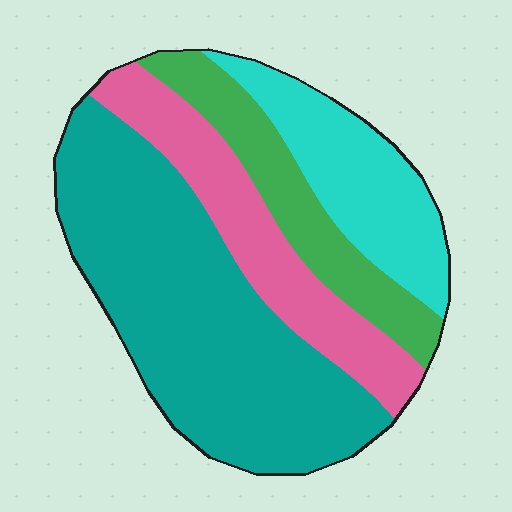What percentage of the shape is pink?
Pink covers around 20% of the shape.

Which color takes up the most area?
Teal, at roughly 45%.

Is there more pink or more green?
Pink.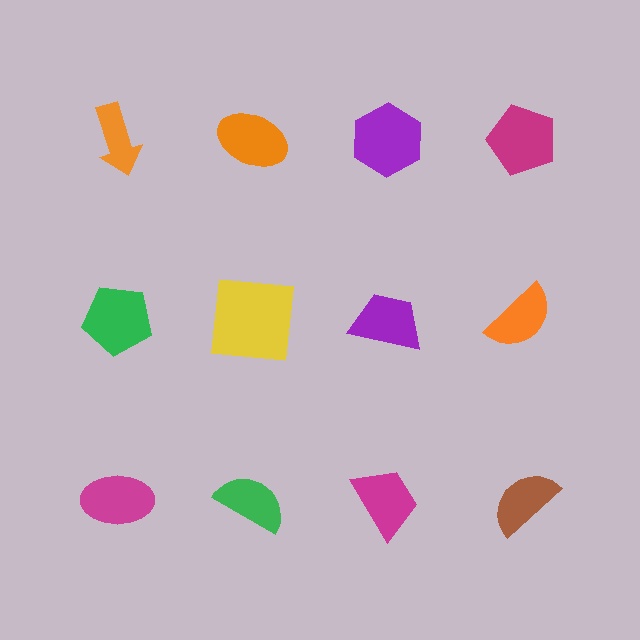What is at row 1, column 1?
An orange arrow.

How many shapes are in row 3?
4 shapes.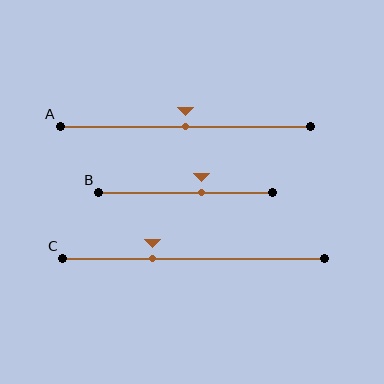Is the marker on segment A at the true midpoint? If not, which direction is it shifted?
Yes, the marker on segment A is at the true midpoint.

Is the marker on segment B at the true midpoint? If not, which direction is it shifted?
No, the marker on segment B is shifted to the right by about 9% of the segment length.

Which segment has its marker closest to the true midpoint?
Segment A has its marker closest to the true midpoint.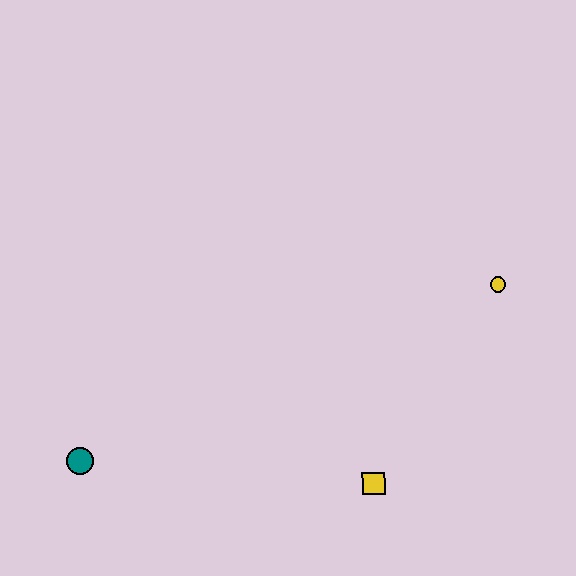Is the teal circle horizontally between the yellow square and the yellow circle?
No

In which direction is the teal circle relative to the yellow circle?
The teal circle is to the left of the yellow circle.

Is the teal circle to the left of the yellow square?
Yes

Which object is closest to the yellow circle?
The yellow square is closest to the yellow circle.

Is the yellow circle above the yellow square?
Yes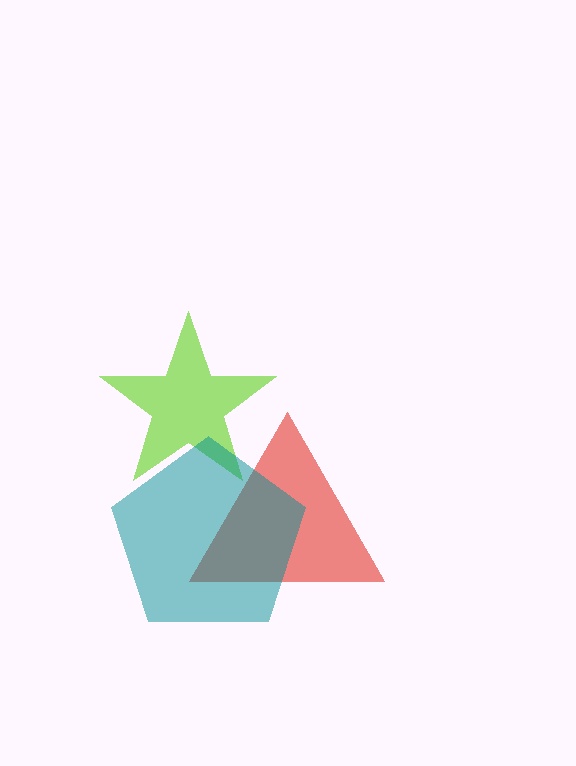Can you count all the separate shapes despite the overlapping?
Yes, there are 3 separate shapes.